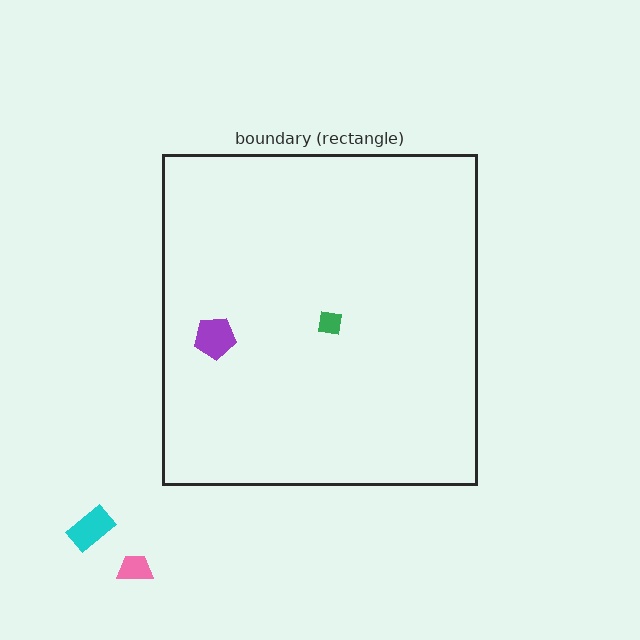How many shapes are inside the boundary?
2 inside, 2 outside.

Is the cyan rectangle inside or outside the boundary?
Outside.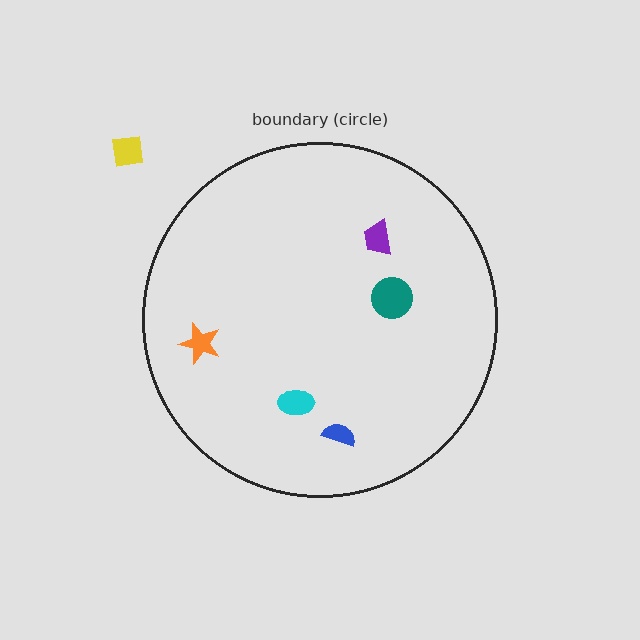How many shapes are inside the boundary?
5 inside, 1 outside.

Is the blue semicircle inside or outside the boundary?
Inside.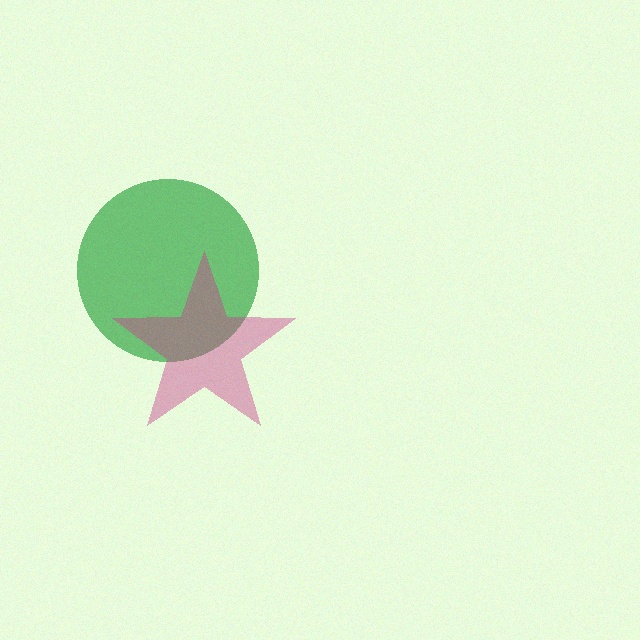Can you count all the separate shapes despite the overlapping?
Yes, there are 2 separate shapes.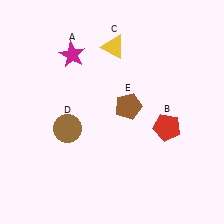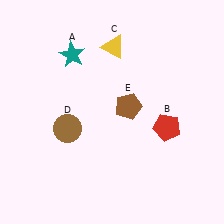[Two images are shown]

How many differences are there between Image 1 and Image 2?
There is 1 difference between the two images.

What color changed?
The star (A) changed from magenta in Image 1 to teal in Image 2.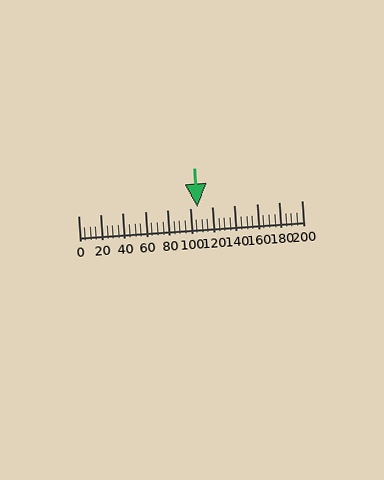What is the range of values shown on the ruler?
The ruler shows values from 0 to 200.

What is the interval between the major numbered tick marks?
The major tick marks are spaced 20 units apart.